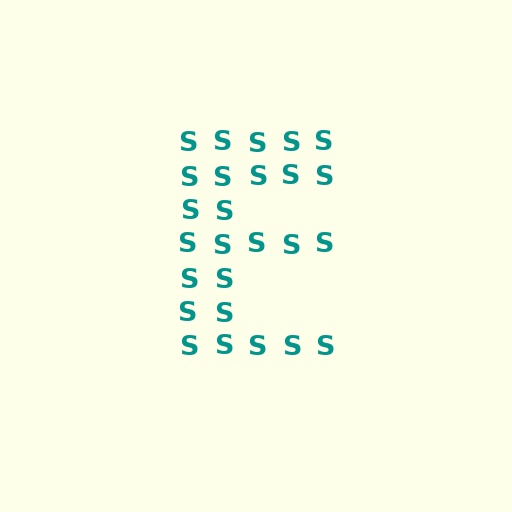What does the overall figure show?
The overall figure shows the letter E.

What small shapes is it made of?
It is made of small letter S's.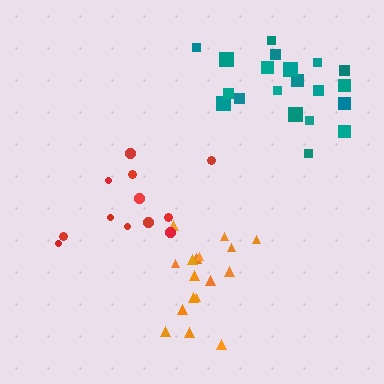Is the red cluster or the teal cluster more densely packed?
Red.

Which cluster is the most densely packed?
Orange.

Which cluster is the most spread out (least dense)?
Teal.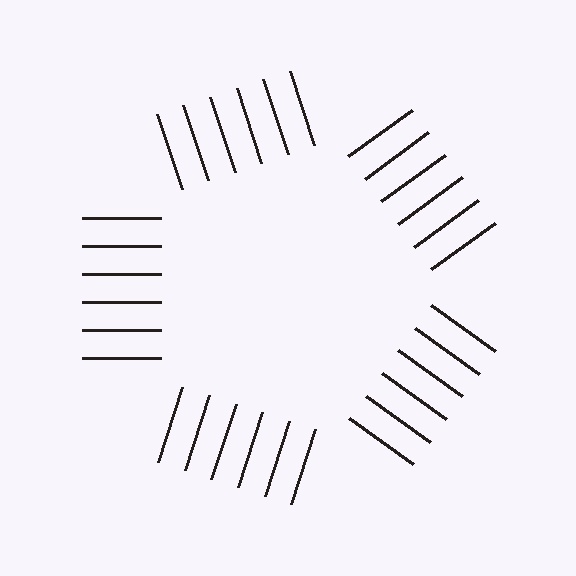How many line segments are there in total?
30 — 6 along each of the 5 edges.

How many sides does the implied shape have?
5 sides — the line-ends trace a pentagon.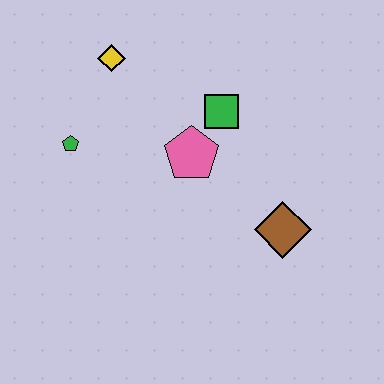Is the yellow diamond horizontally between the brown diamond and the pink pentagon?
No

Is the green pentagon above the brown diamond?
Yes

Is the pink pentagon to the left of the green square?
Yes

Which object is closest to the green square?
The pink pentagon is closest to the green square.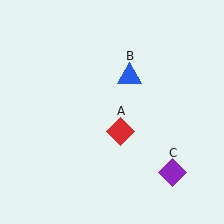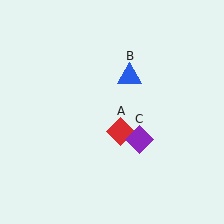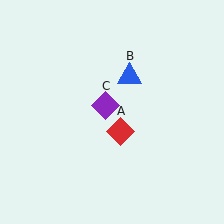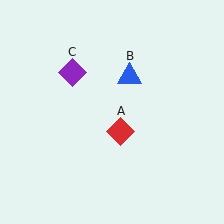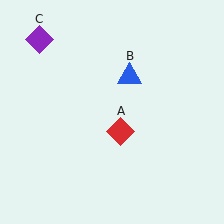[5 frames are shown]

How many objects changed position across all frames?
1 object changed position: purple diamond (object C).